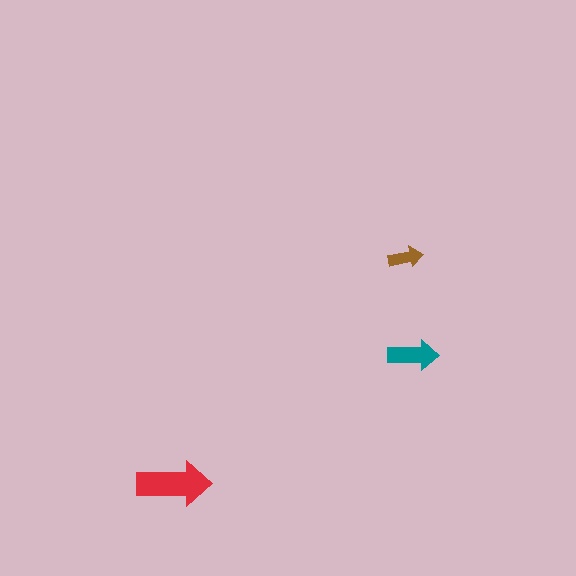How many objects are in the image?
There are 3 objects in the image.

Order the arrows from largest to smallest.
the red one, the teal one, the brown one.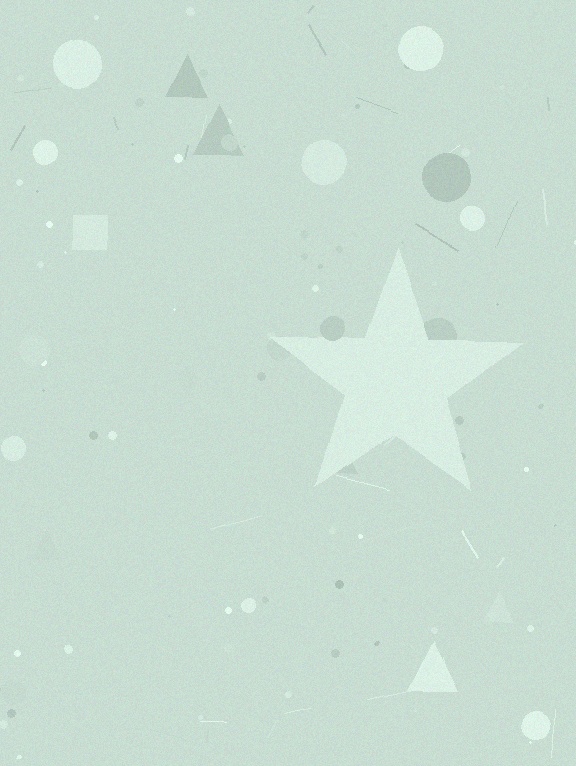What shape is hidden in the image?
A star is hidden in the image.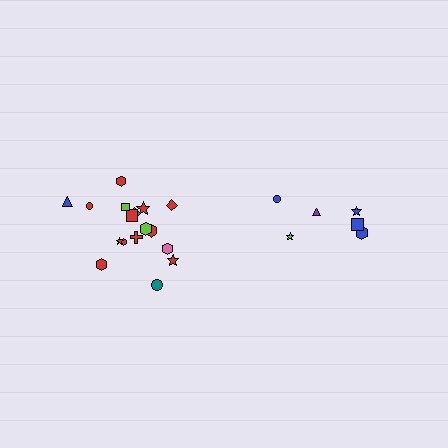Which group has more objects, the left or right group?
The left group.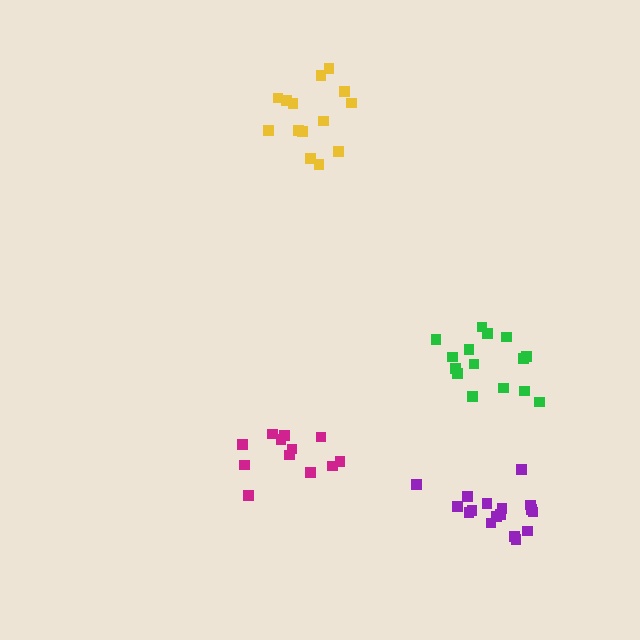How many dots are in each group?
Group 1: 14 dots, Group 2: 15 dots, Group 3: 17 dots, Group 4: 12 dots (58 total).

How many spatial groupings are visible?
There are 4 spatial groupings.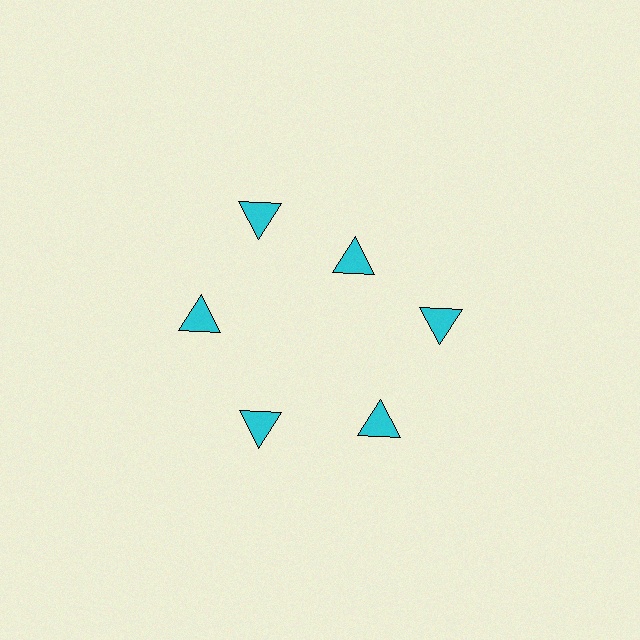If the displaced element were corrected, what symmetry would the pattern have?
It would have 6-fold rotational symmetry — the pattern would map onto itself every 60 degrees.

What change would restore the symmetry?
The symmetry would be restored by moving it outward, back onto the ring so that all 6 triangles sit at equal angles and equal distance from the center.